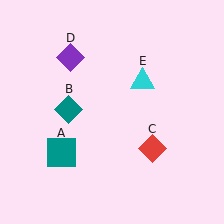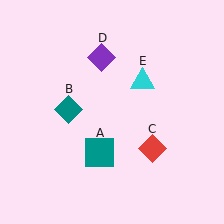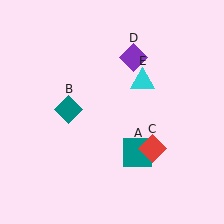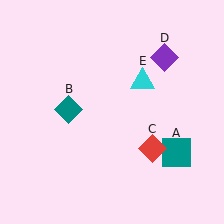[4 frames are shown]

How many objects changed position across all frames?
2 objects changed position: teal square (object A), purple diamond (object D).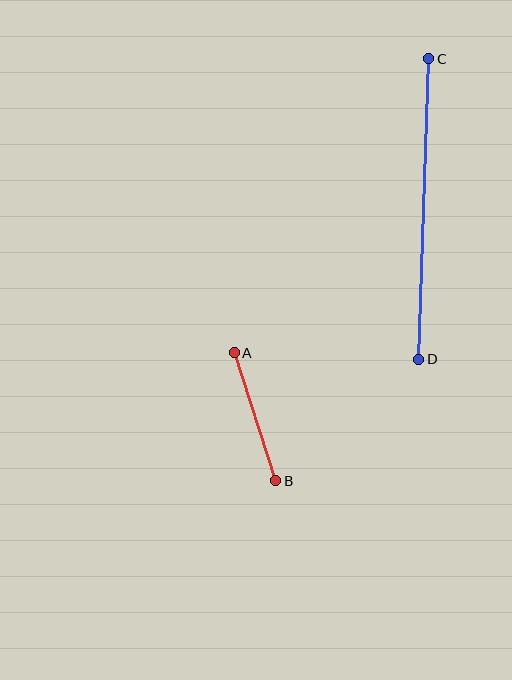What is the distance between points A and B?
The distance is approximately 134 pixels.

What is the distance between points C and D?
The distance is approximately 300 pixels.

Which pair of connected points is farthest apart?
Points C and D are farthest apart.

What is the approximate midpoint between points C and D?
The midpoint is at approximately (424, 209) pixels.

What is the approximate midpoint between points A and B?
The midpoint is at approximately (255, 417) pixels.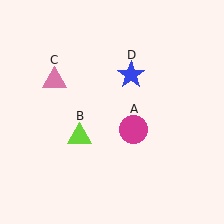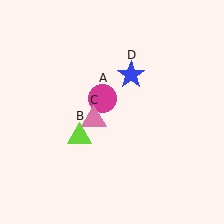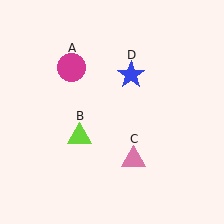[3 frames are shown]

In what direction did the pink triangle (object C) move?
The pink triangle (object C) moved down and to the right.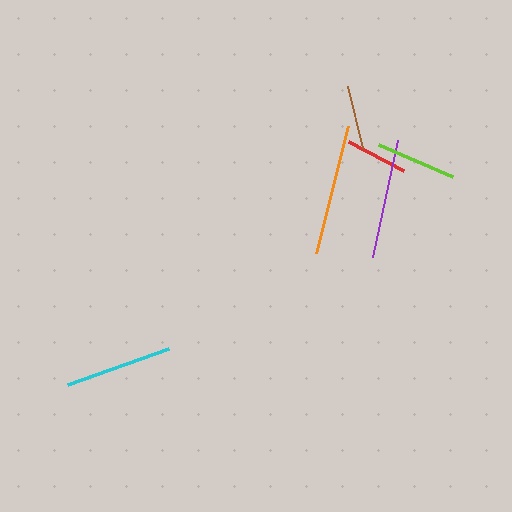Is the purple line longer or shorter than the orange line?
The orange line is longer than the purple line.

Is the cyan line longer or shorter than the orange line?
The orange line is longer than the cyan line.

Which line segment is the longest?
The orange line is the longest at approximately 131 pixels.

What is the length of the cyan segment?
The cyan segment is approximately 107 pixels long.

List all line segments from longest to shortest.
From longest to shortest: orange, purple, cyan, lime, brown, red.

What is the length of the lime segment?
The lime segment is approximately 80 pixels long.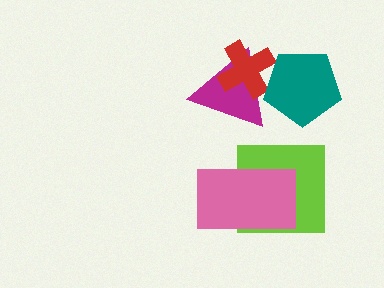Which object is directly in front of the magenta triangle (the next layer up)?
The red cross is directly in front of the magenta triangle.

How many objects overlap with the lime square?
1 object overlaps with the lime square.